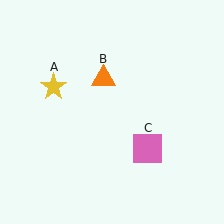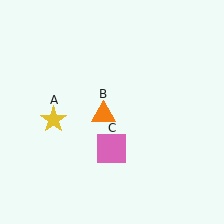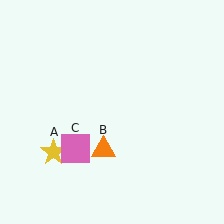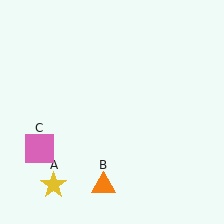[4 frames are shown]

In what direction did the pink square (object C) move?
The pink square (object C) moved left.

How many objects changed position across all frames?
3 objects changed position: yellow star (object A), orange triangle (object B), pink square (object C).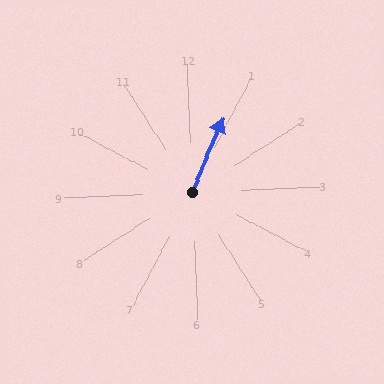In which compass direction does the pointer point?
Northeast.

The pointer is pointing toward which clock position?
Roughly 1 o'clock.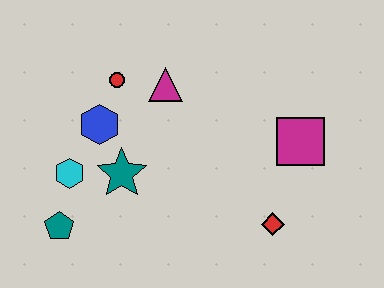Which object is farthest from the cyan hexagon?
The magenta square is farthest from the cyan hexagon.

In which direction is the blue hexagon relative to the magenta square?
The blue hexagon is to the left of the magenta square.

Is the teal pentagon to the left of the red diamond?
Yes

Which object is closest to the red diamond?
The magenta square is closest to the red diamond.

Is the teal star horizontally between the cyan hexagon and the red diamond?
Yes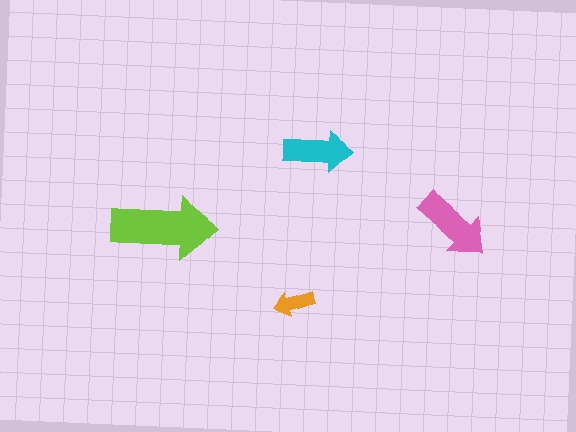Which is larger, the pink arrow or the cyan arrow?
The pink one.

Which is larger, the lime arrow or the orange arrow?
The lime one.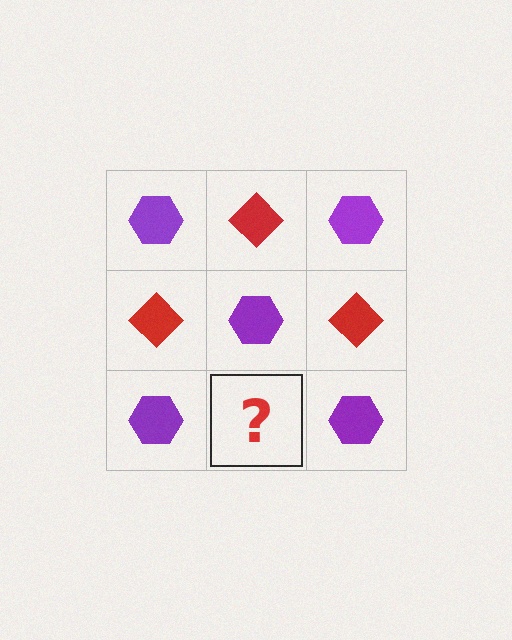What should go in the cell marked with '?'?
The missing cell should contain a red diamond.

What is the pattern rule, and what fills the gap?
The rule is that it alternates purple hexagon and red diamond in a checkerboard pattern. The gap should be filled with a red diamond.